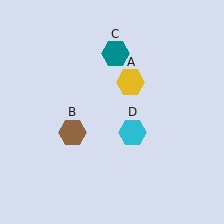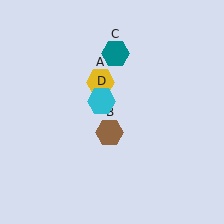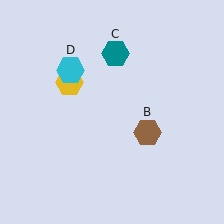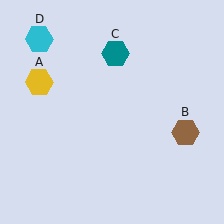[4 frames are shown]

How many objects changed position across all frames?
3 objects changed position: yellow hexagon (object A), brown hexagon (object B), cyan hexagon (object D).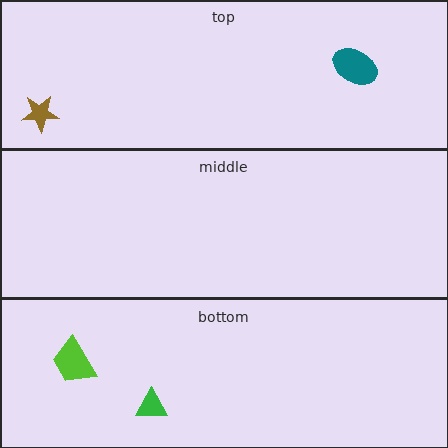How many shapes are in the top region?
2.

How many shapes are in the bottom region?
2.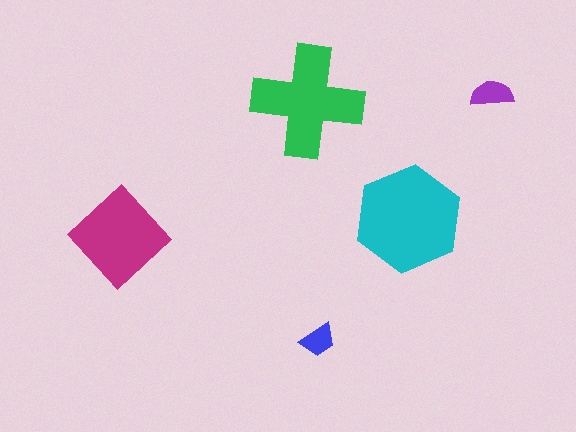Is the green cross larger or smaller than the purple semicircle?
Larger.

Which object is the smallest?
The blue trapezoid.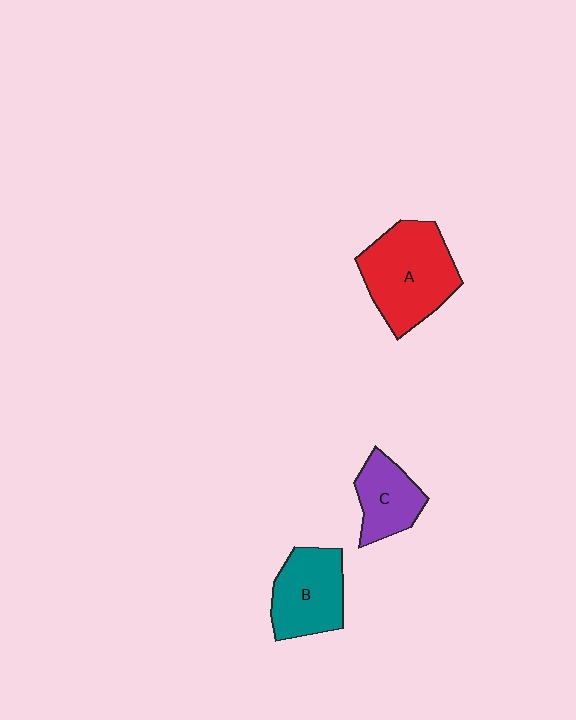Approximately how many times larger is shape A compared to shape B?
Approximately 1.4 times.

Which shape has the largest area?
Shape A (red).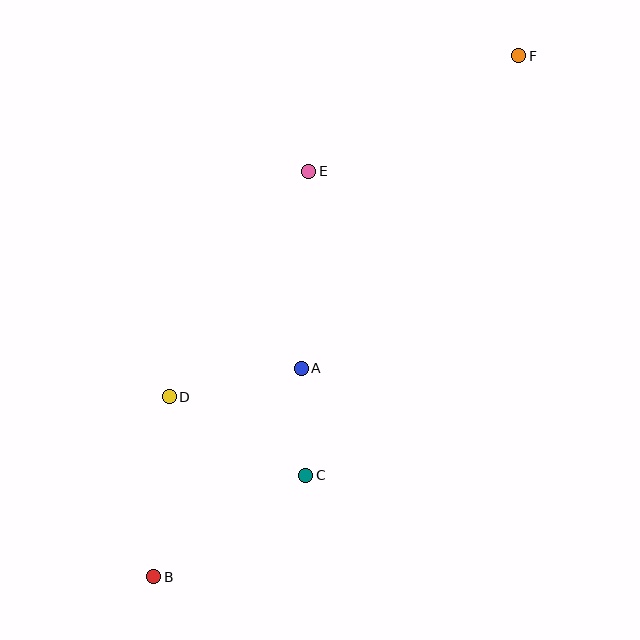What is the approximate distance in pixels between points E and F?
The distance between E and F is approximately 240 pixels.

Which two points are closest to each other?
Points A and C are closest to each other.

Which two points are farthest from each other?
Points B and F are farthest from each other.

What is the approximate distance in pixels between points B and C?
The distance between B and C is approximately 183 pixels.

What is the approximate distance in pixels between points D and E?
The distance between D and E is approximately 265 pixels.